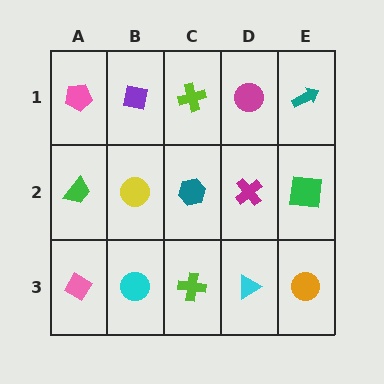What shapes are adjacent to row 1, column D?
A magenta cross (row 2, column D), a lime cross (row 1, column C), a teal arrow (row 1, column E).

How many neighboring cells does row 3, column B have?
3.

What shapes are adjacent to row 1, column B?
A yellow circle (row 2, column B), a pink pentagon (row 1, column A), a lime cross (row 1, column C).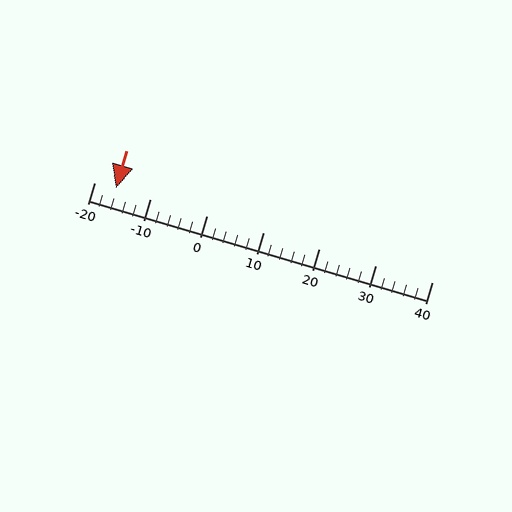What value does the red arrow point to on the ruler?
The red arrow points to approximately -16.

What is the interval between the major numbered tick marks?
The major tick marks are spaced 10 units apart.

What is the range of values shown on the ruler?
The ruler shows values from -20 to 40.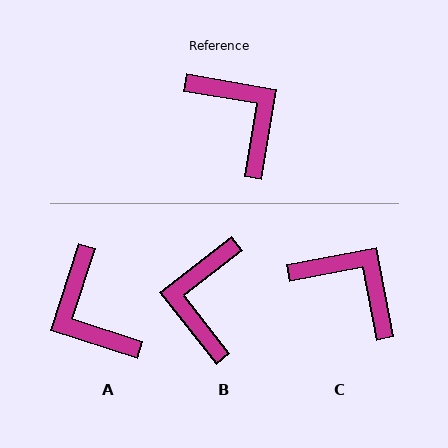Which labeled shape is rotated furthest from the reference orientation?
A, about 172 degrees away.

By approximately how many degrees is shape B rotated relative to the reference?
Approximately 137 degrees counter-clockwise.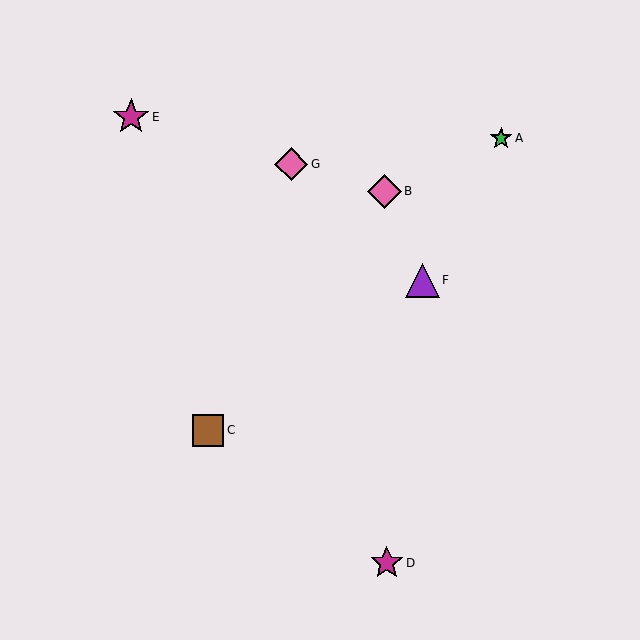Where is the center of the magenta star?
The center of the magenta star is at (387, 563).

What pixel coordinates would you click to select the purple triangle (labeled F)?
Click at (422, 280) to select the purple triangle F.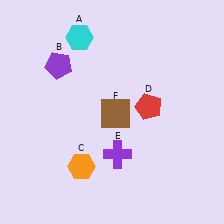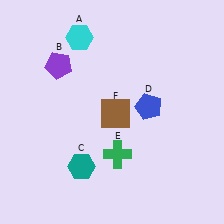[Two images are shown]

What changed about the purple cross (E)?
In Image 1, E is purple. In Image 2, it changed to green.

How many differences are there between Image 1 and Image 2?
There are 3 differences between the two images.